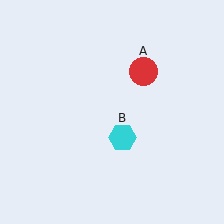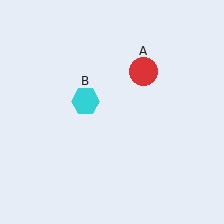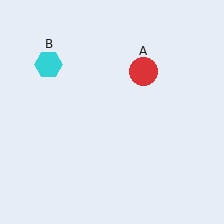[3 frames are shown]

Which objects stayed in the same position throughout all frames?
Red circle (object A) remained stationary.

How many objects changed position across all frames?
1 object changed position: cyan hexagon (object B).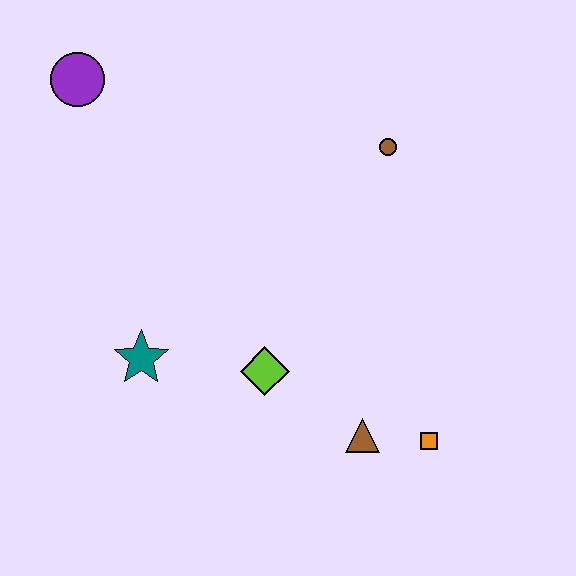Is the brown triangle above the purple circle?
No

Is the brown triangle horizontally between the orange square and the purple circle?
Yes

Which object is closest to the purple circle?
The teal star is closest to the purple circle.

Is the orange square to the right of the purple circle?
Yes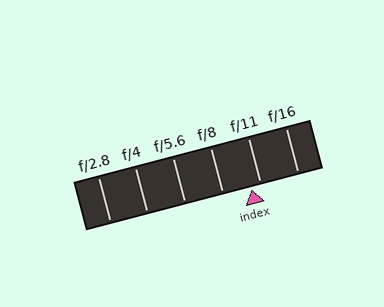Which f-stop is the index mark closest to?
The index mark is closest to f/11.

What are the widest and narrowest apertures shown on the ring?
The widest aperture shown is f/2.8 and the narrowest is f/16.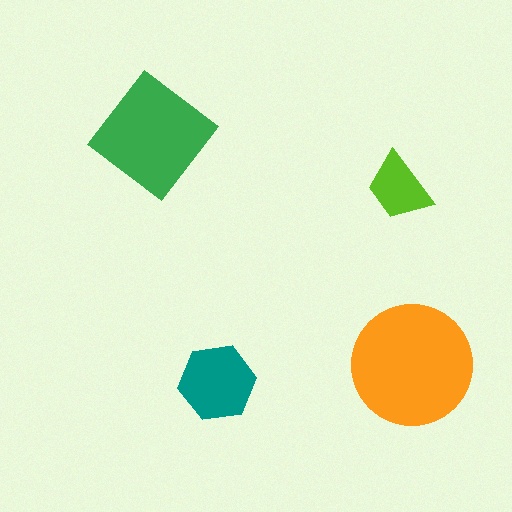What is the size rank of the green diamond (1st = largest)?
2nd.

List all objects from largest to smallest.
The orange circle, the green diamond, the teal hexagon, the lime trapezoid.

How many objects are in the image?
There are 4 objects in the image.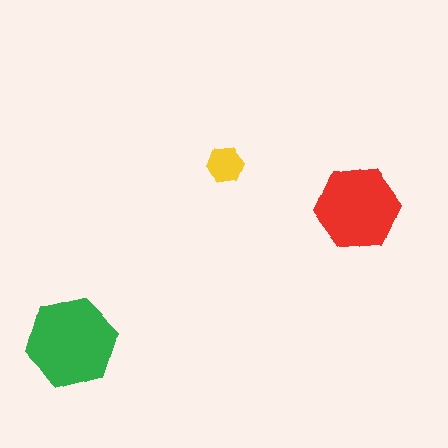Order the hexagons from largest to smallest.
the green one, the red one, the yellow one.